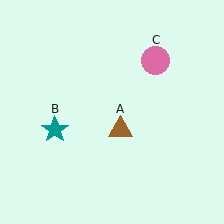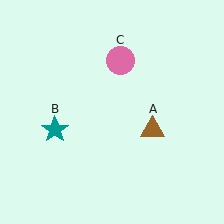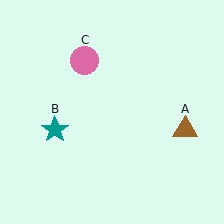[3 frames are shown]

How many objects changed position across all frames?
2 objects changed position: brown triangle (object A), pink circle (object C).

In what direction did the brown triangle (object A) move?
The brown triangle (object A) moved right.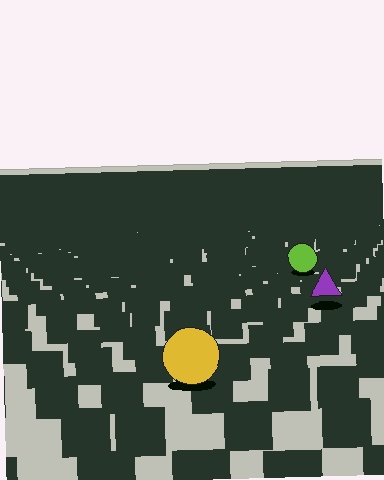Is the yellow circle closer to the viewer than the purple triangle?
Yes. The yellow circle is closer — you can tell from the texture gradient: the ground texture is coarser near it.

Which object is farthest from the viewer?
The lime circle is farthest from the viewer. It appears smaller and the ground texture around it is denser.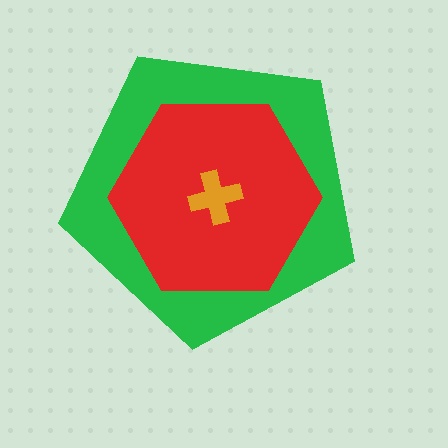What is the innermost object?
The orange cross.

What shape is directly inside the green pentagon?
The red hexagon.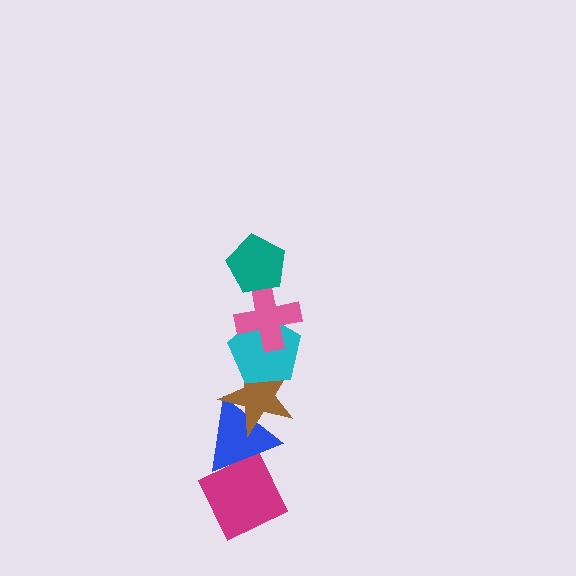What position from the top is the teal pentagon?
The teal pentagon is 1st from the top.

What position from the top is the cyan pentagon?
The cyan pentagon is 3rd from the top.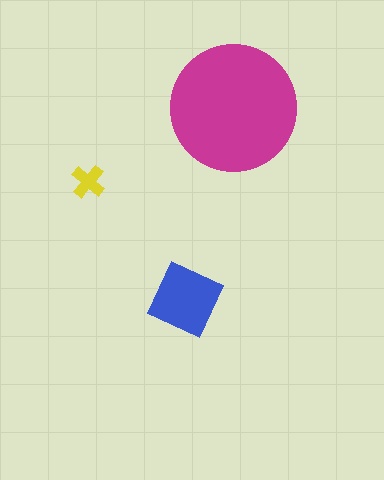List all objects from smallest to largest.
The yellow cross, the blue square, the magenta circle.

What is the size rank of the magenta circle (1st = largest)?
1st.